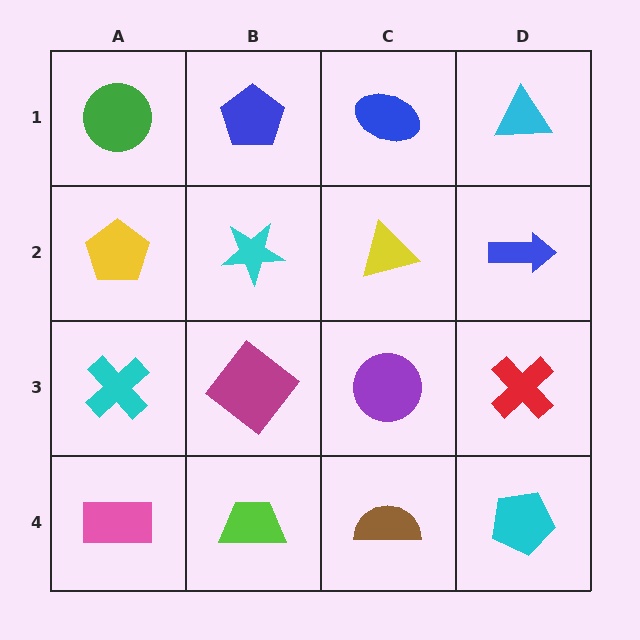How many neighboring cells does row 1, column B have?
3.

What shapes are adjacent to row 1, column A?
A yellow pentagon (row 2, column A), a blue pentagon (row 1, column B).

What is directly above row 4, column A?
A cyan cross.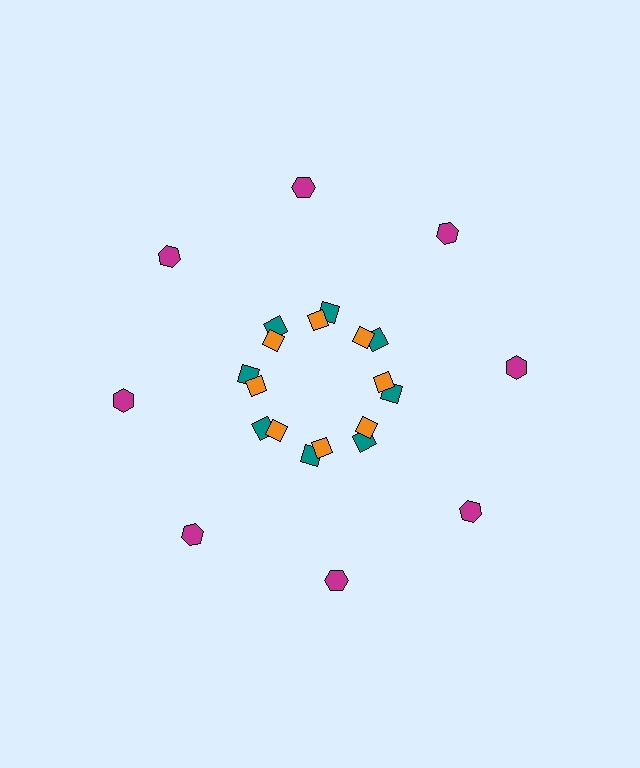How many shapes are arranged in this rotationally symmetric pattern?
There are 24 shapes, arranged in 8 groups of 3.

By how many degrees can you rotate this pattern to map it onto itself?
The pattern maps onto itself every 45 degrees of rotation.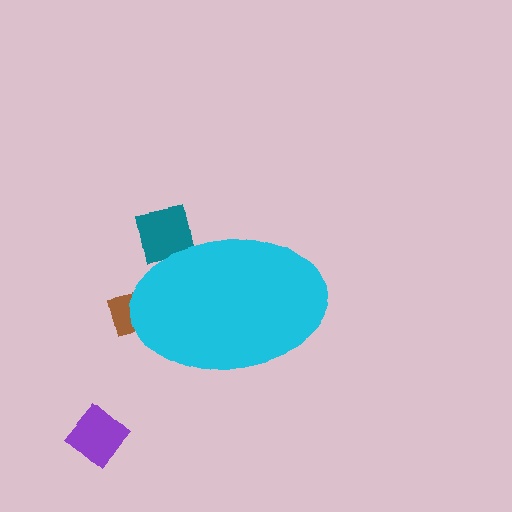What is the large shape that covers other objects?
A cyan ellipse.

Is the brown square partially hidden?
Yes, the brown square is partially hidden behind the cyan ellipse.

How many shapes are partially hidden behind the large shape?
2 shapes are partially hidden.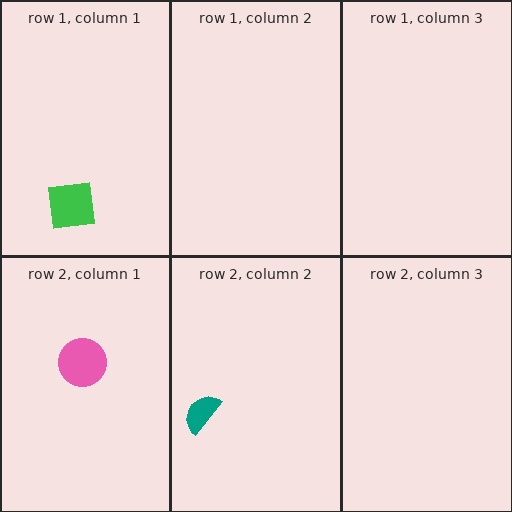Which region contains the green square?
The row 1, column 1 region.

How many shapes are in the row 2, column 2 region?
1.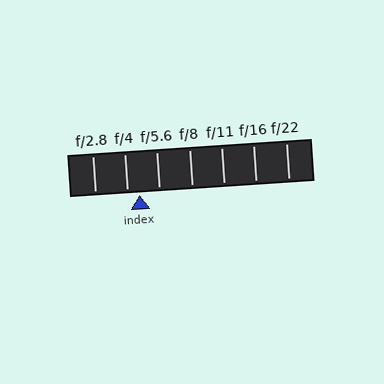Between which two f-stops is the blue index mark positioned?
The index mark is between f/4 and f/5.6.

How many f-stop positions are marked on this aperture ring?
There are 7 f-stop positions marked.